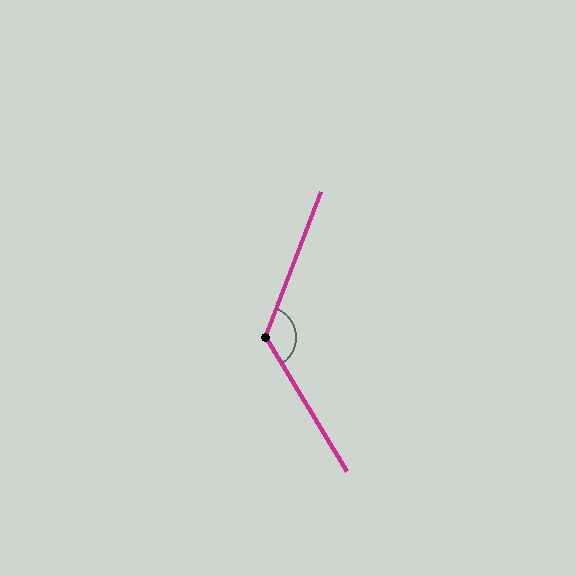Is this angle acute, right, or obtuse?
It is obtuse.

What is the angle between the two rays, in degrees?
Approximately 128 degrees.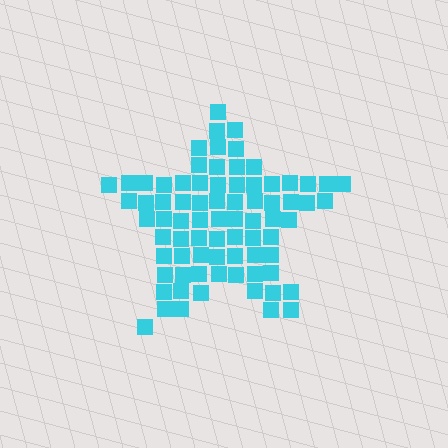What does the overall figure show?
The overall figure shows a star.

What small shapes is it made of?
It is made of small squares.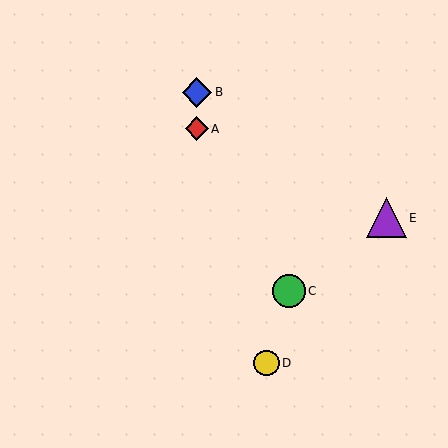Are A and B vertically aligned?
Yes, both are at x≈197.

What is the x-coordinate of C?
Object C is at x≈289.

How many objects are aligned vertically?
2 objects (A, B) are aligned vertically.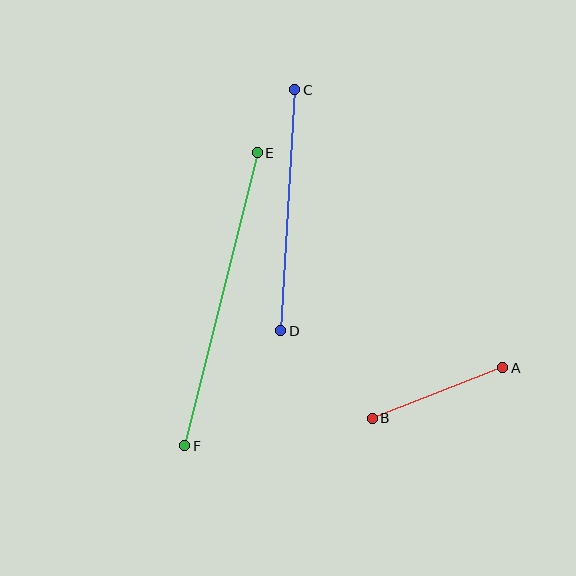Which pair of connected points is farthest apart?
Points E and F are farthest apart.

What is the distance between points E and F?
The distance is approximately 302 pixels.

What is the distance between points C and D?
The distance is approximately 241 pixels.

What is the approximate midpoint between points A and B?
The midpoint is at approximately (438, 393) pixels.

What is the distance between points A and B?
The distance is approximately 140 pixels.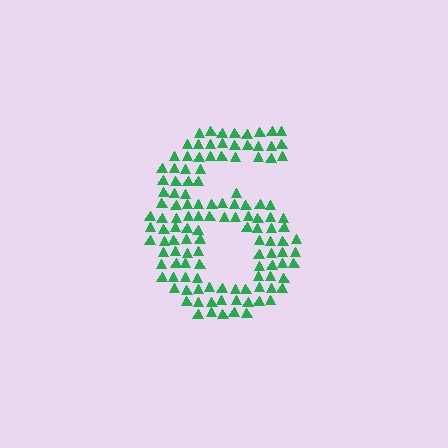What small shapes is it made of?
It is made of small triangles.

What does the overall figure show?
The overall figure shows the digit 6.